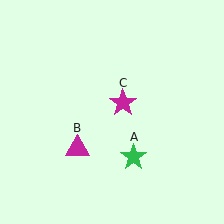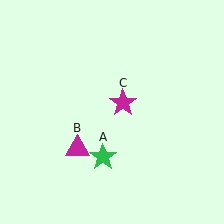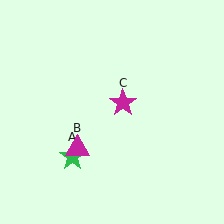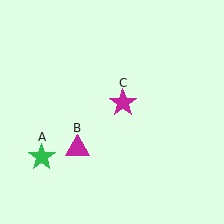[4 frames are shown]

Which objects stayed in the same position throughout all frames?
Magenta triangle (object B) and magenta star (object C) remained stationary.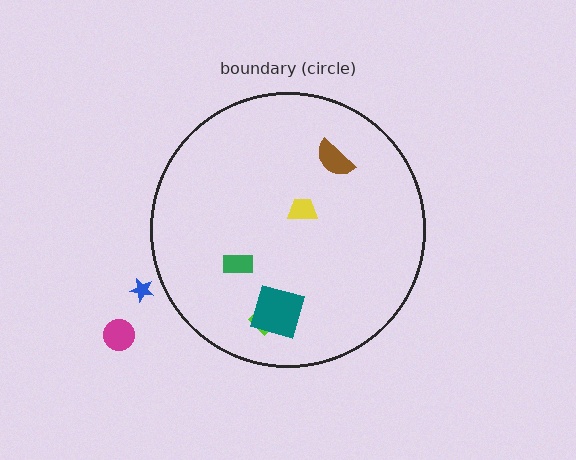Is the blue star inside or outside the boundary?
Outside.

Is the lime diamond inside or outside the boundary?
Inside.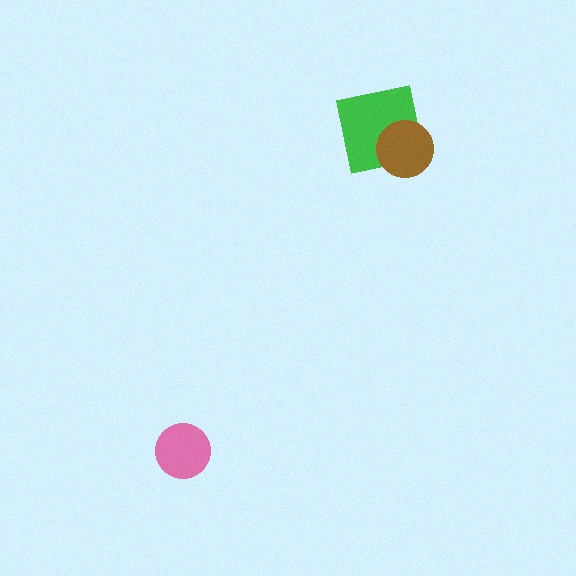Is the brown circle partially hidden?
No, no other shape covers it.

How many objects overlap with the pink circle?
0 objects overlap with the pink circle.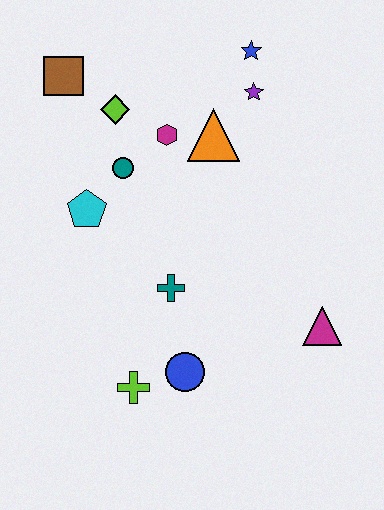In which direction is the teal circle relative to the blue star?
The teal circle is to the left of the blue star.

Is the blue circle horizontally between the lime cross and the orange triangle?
Yes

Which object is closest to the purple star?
The blue star is closest to the purple star.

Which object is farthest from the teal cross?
The blue star is farthest from the teal cross.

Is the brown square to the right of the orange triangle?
No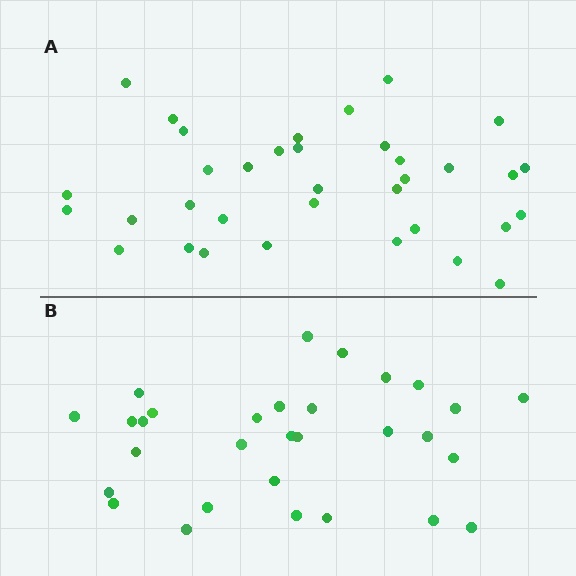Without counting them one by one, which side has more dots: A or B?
Region A (the top region) has more dots.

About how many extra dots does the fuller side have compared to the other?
Region A has about 5 more dots than region B.